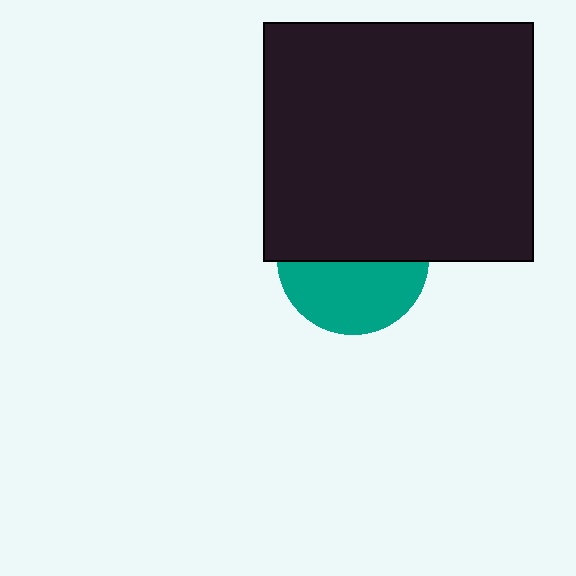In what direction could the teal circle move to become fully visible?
The teal circle could move down. That would shift it out from behind the black rectangle entirely.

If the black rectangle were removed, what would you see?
You would see the complete teal circle.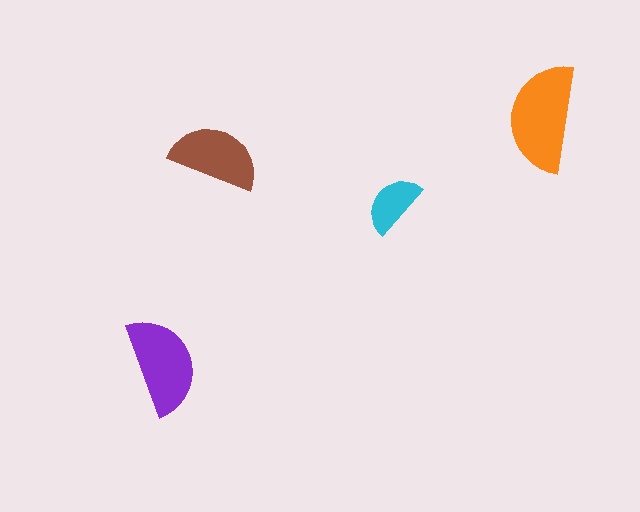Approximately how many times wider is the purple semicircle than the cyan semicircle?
About 1.5 times wider.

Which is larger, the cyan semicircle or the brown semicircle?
The brown one.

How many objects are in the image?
There are 4 objects in the image.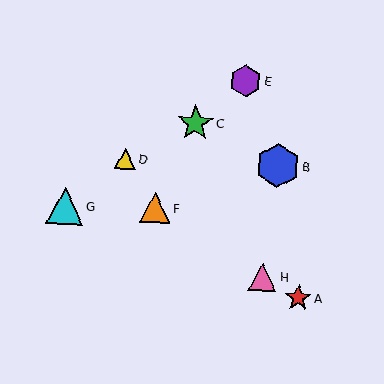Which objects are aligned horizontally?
Objects B, D are aligned horizontally.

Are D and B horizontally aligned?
Yes, both are at y≈158.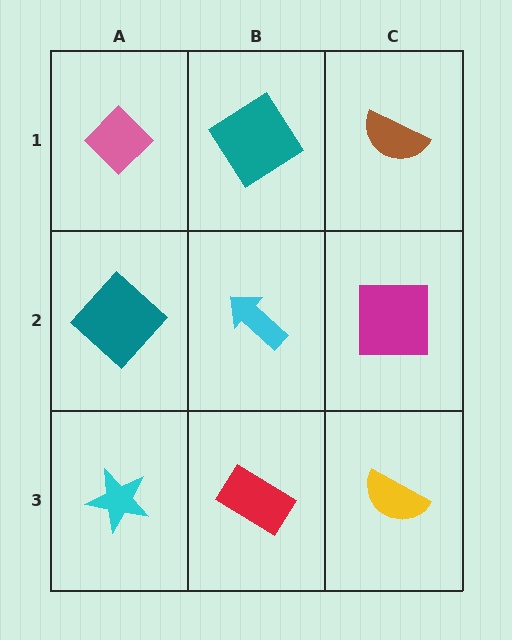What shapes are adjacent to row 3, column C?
A magenta square (row 2, column C), a red rectangle (row 3, column B).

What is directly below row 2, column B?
A red rectangle.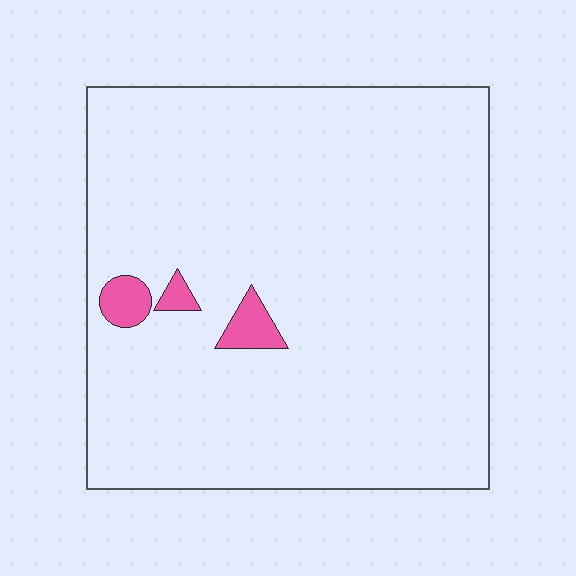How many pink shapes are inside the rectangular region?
3.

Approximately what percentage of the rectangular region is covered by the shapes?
Approximately 5%.